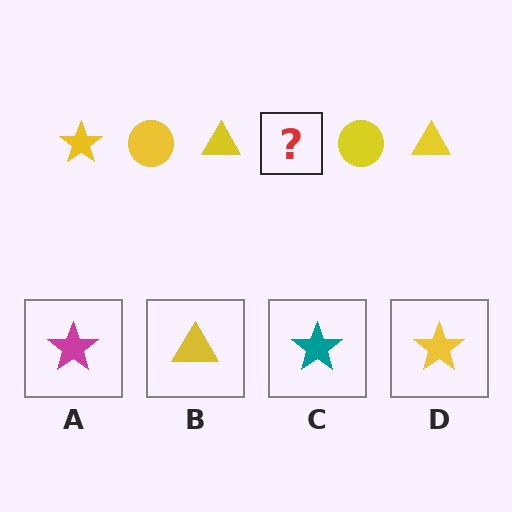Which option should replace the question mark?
Option D.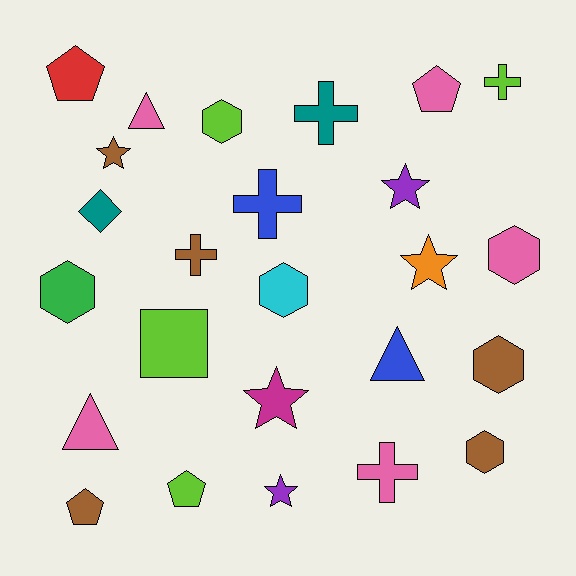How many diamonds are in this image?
There is 1 diamond.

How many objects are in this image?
There are 25 objects.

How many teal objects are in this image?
There are 2 teal objects.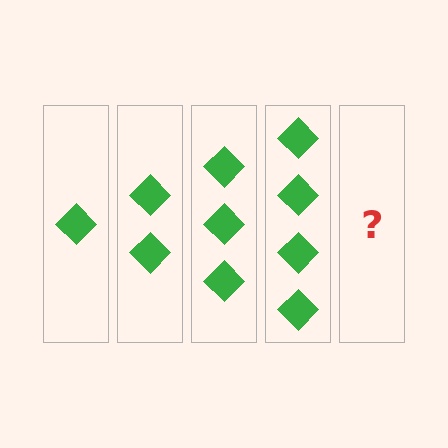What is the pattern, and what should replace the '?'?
The pattern is that each step adds one more diamond. The '?' should be 5 diamonds.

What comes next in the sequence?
The next element should be 5 diamonds.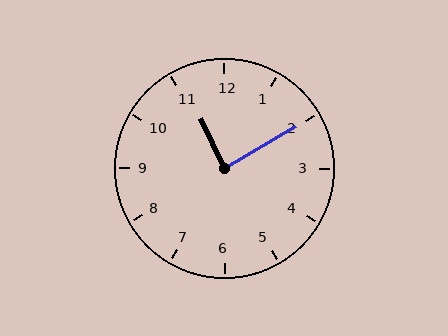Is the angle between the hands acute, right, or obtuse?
It is right.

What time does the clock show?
11:10.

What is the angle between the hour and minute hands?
Approximately 85 degrees.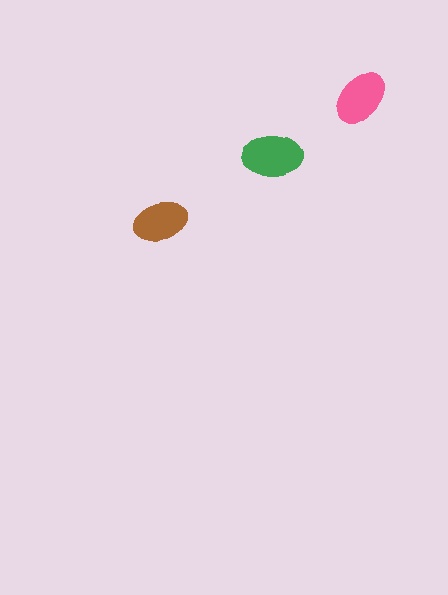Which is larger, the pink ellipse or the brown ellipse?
The pink one.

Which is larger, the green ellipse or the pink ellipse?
The green one.